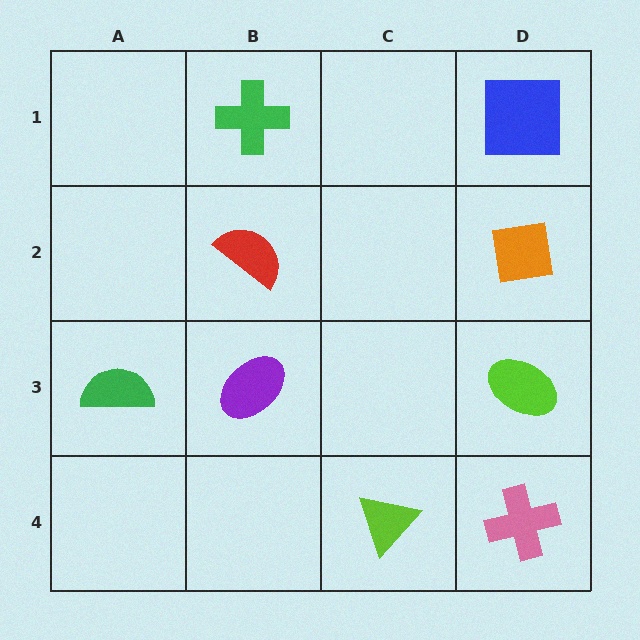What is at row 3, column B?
A purple ellipse.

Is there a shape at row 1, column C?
No, that cell is empty.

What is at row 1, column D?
A blue square.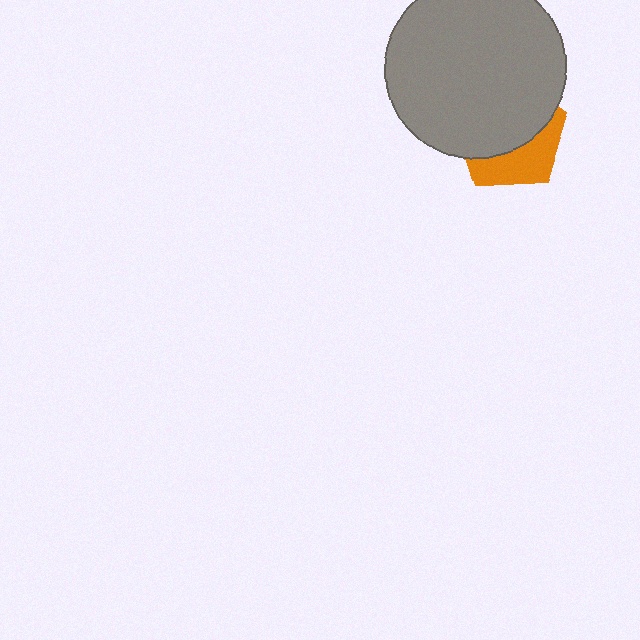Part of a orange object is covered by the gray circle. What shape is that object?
It is a pentagon.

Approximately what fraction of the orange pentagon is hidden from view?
Roughly 63% of the orange pentagon is hidden behind the gray circle.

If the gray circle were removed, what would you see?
You would see the complete orange pentagon.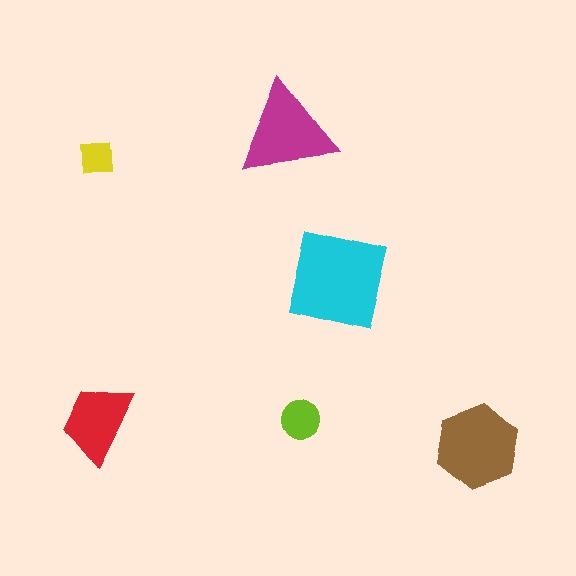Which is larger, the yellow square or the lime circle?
The lime circle.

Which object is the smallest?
The yellow square.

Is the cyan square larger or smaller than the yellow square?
Larger.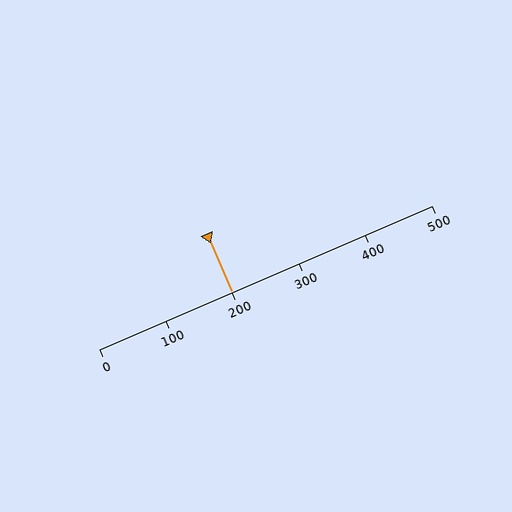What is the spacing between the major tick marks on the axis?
The major ticks are spaced 100 apart.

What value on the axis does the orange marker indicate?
The marker indicates approximately 200.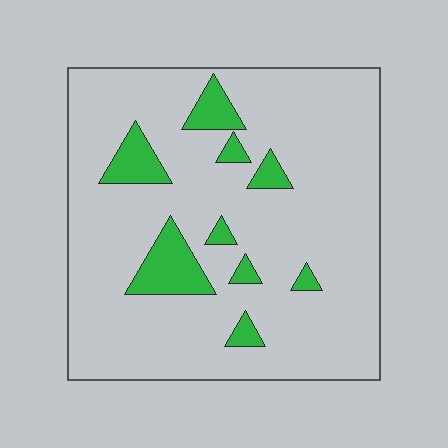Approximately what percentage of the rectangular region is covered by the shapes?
Approximately 10%.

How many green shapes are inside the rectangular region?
9.